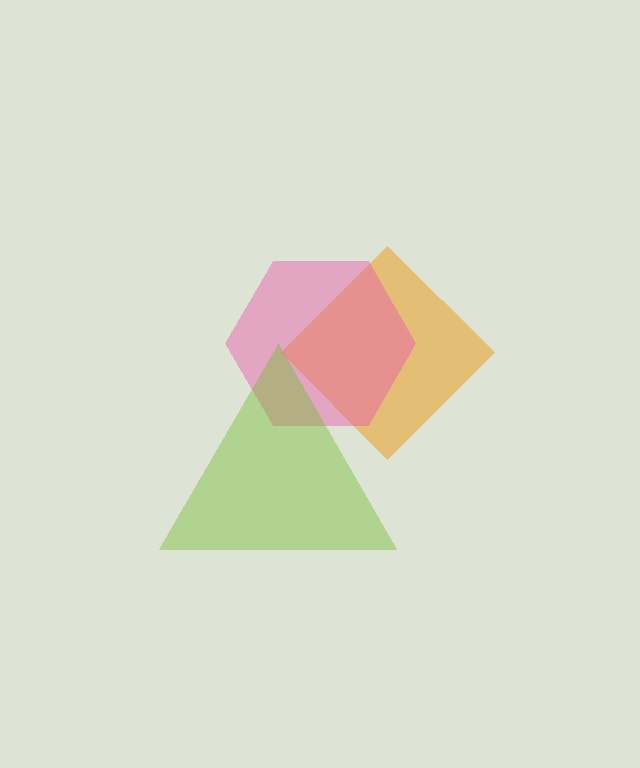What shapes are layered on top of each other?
The layered shapes are: an orange diamond, a pink hexagon, a lime triangle.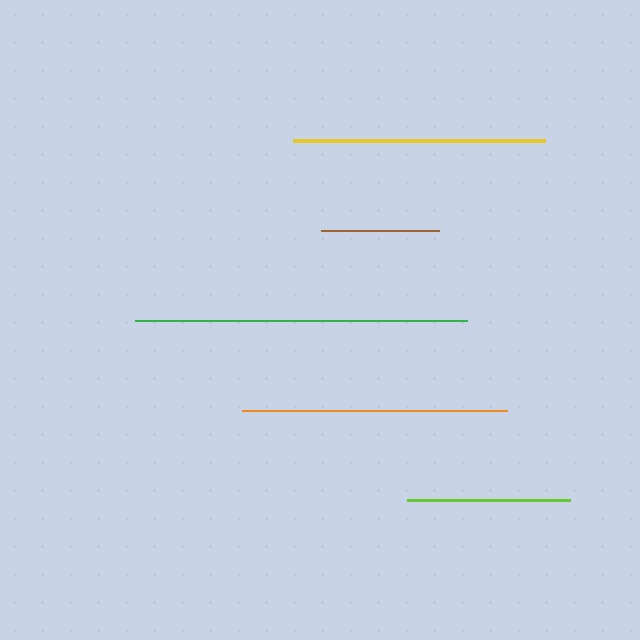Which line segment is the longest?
The green line is the longest at approximately 332 pixels.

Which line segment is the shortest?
The brown line is the shortest at approximately 118 pixels.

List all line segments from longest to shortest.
From longest to shortest: green, orange, yellow, lime, brown.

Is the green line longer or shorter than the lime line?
The green line is longer than the lime line.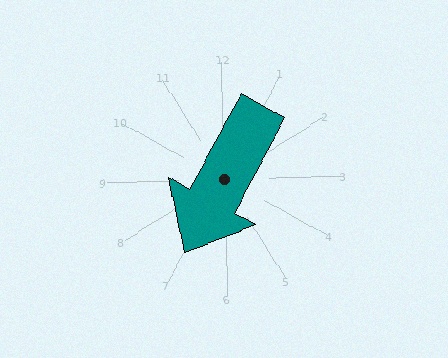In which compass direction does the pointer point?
Southwest.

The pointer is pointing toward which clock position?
Roughly 7 o'clock.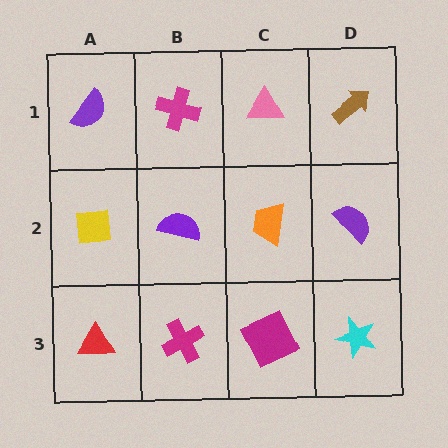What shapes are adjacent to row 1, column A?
A yellow square (row 2, column A), a magenta cross (row 1, column B).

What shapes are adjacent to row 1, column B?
A purple semicircle (row 2, column B), a purple semicircle (row 1, column A), a pink triangle (row 1, column C).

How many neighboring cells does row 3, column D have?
2.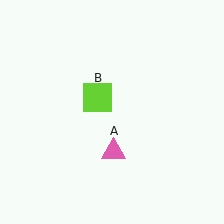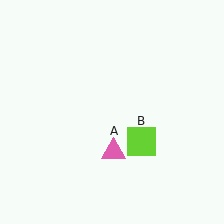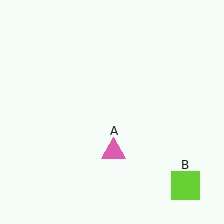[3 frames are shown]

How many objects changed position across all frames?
1 object changed position: lime square (object B).